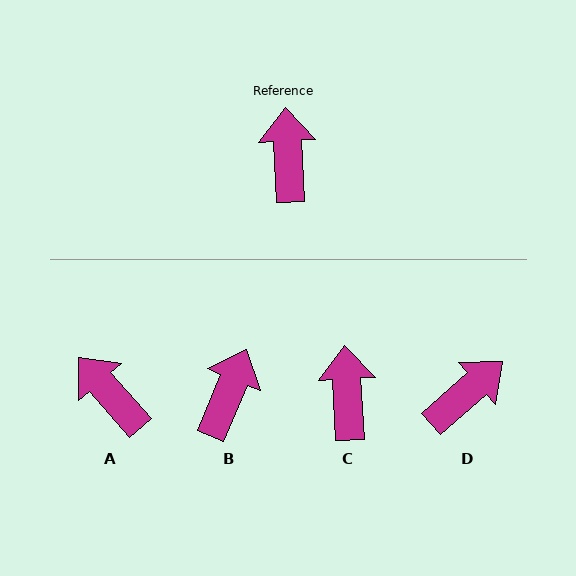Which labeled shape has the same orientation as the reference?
C.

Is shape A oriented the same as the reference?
No, it is off by about 38 degrees.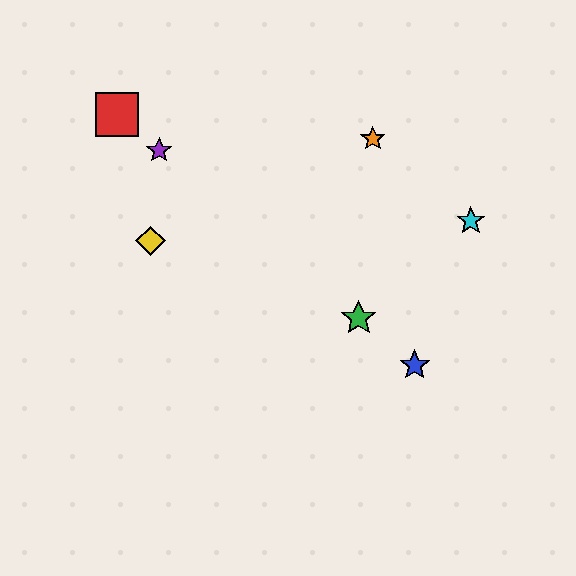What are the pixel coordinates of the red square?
The red square is at (117, 115).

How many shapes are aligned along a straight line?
4 shapes (the red square, the blue star, the green star, the purple star) are aligned along a straight line.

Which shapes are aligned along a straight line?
The red square, the blue star, the green star, the purple star are aligned along a straight line.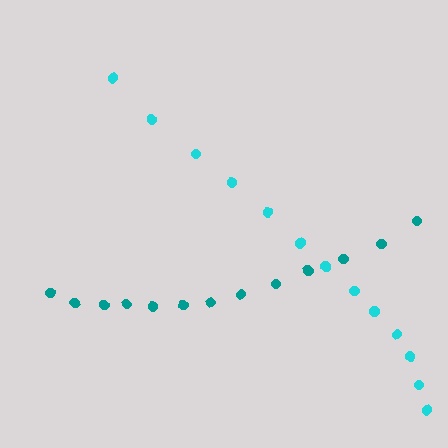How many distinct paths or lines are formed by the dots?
There are 2 distinct paths.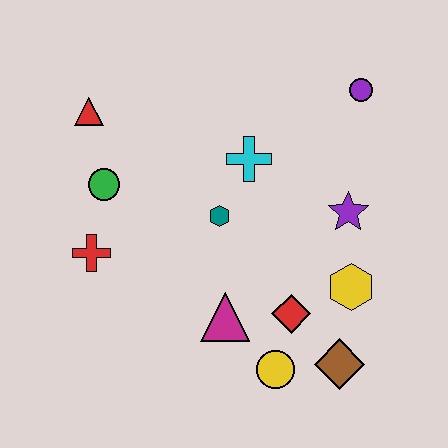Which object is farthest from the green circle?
The brown diamond is farthest from the green circle.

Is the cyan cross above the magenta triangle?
Yes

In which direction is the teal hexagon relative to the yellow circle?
The teal hexagon is above the yellow circle.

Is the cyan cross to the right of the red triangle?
Yes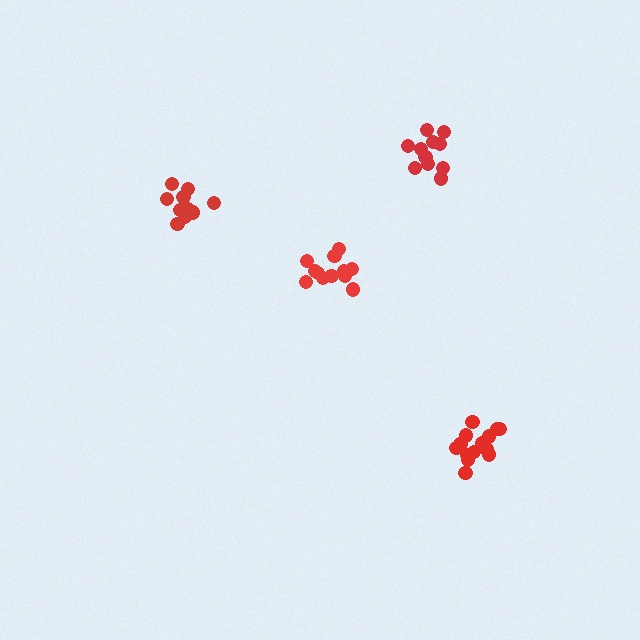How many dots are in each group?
Group 1: 12 dots, Group 2: 15 dots, Group 3: 12 dots, Group 4: 11 dots (50 total).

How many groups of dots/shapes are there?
There are 4 groups.